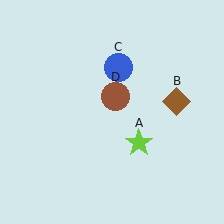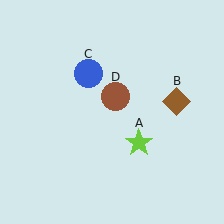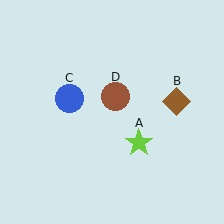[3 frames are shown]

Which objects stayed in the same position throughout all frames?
Lime star (object A) and brown diamond (object B) and brown circle (object D) remained stationary.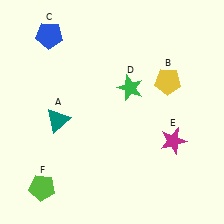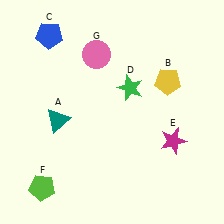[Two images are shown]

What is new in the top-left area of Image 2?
A pink circle (G) was added in the top-left area of Image 2.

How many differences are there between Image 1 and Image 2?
There is 1 difference between the two images.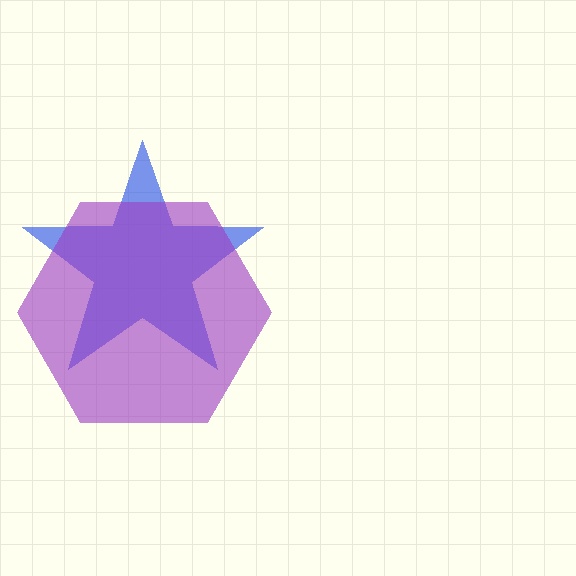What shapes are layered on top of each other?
The layered shapes are: a blue star, a purple hexagon.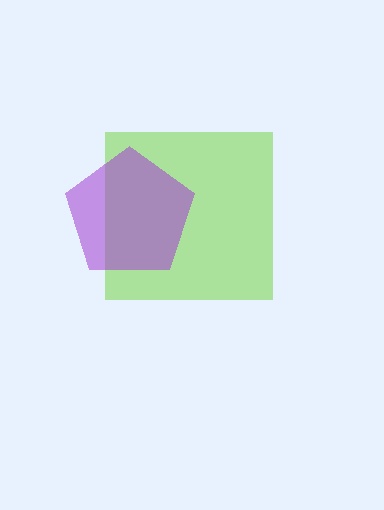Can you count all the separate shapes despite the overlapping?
Yes, there are 2 separate shapes.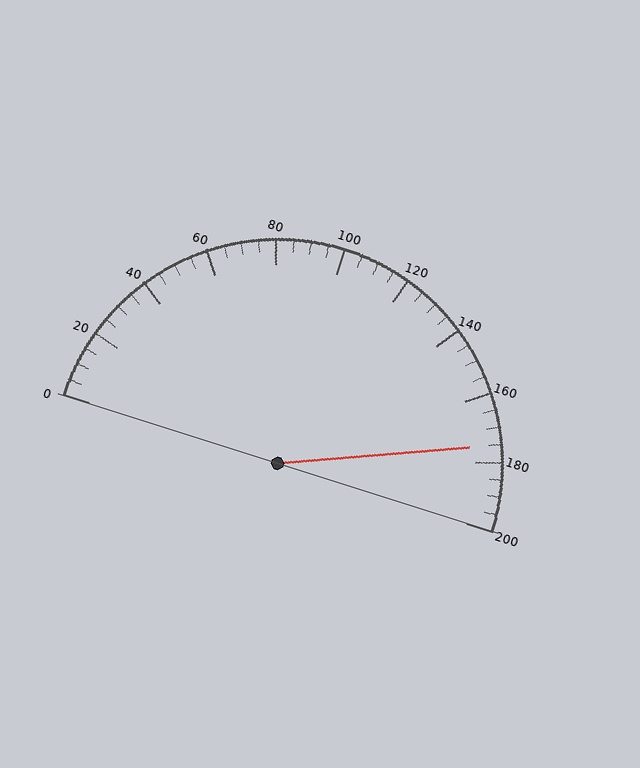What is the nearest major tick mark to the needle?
The nearest major tick mark is 180.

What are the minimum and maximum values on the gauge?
The gauge ranges from 0 to 200.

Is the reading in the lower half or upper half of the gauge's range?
The reading is in the upper half of the range (0 to 200).